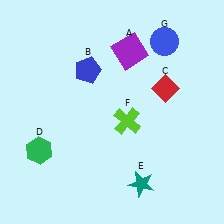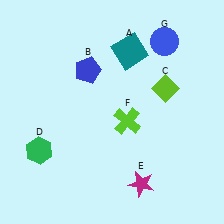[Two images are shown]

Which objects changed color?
A changed from purple to teal. C changed from red to lime. E changed from teal to magenta.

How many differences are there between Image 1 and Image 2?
There are 3 differences between the two images.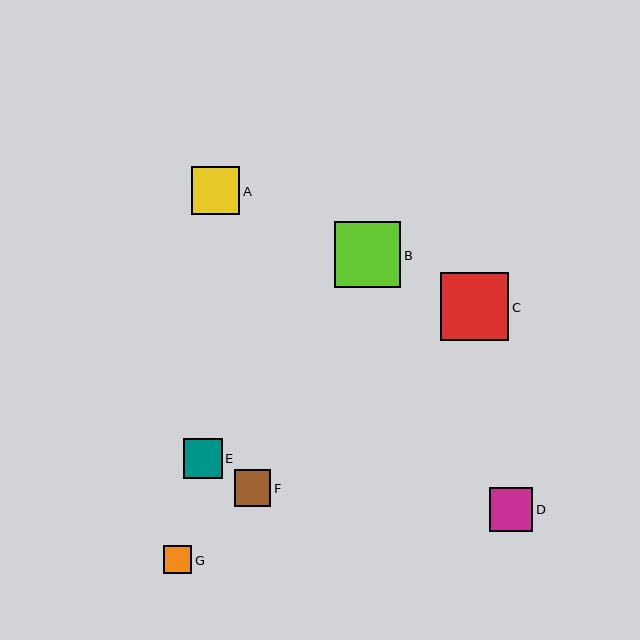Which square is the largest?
Square C is the largest with a size of approximately 68 pixels.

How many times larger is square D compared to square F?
Square D is approximately 1.2 times the size of square F.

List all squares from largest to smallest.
From largest to smallest: C, B, A, D, E, F, G.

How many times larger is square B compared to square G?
Square B is approximately 2.4 times the size of square G.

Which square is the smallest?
Square G is the smallest with a size of approximately 28 pixels.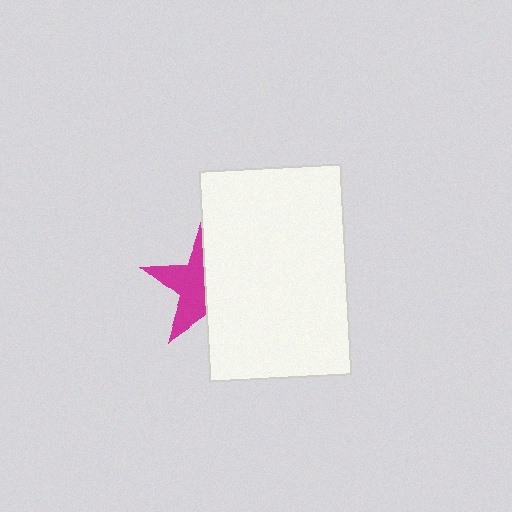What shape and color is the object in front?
The object in front is a white rectangle.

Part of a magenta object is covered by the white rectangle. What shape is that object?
It is a star.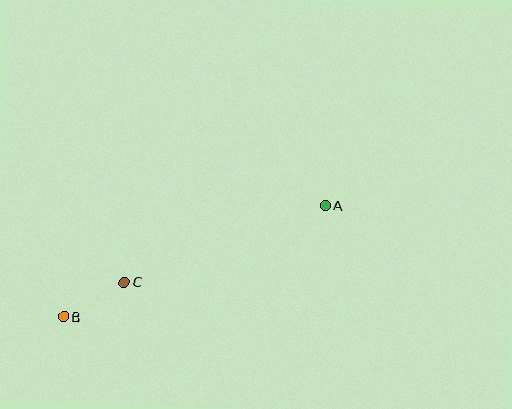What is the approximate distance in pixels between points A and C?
The distance between A and C is approximately 215 pixels.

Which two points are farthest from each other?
Points A and B are farthest from each other.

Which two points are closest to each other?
Points B and C are closest to each other.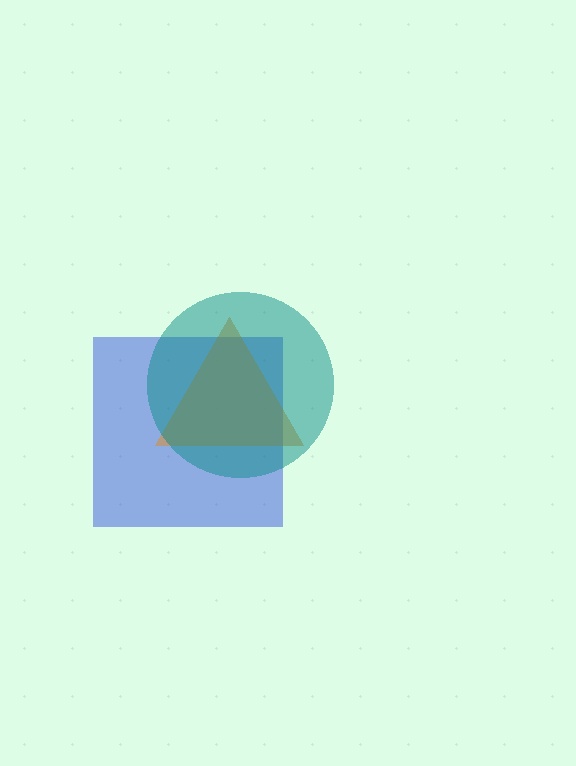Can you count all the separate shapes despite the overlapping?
Yes, there are 3 separate shapes.